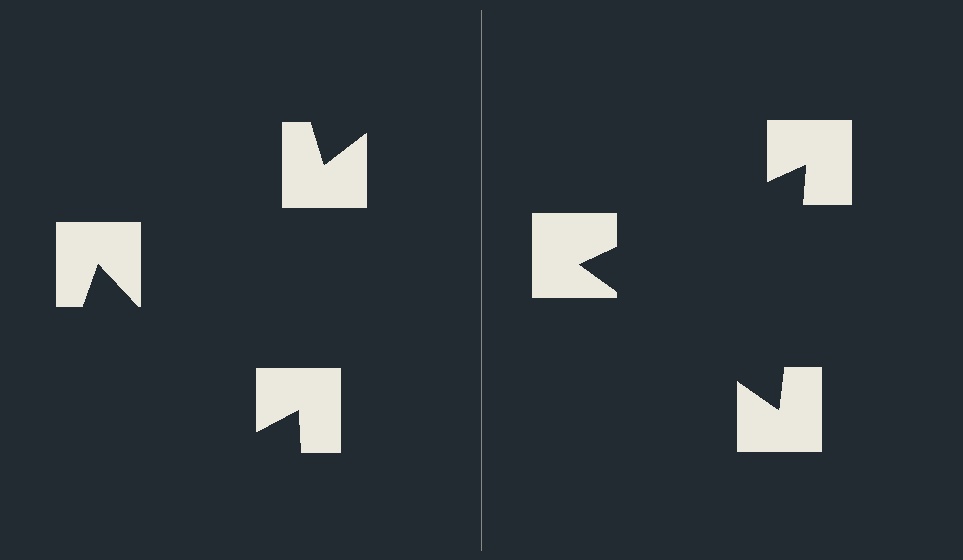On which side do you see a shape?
An illusory triangle appears on the right side. On the left side the wedge cuts are rotated, so no coherent shape forms.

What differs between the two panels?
The notched squares are positioned identically on both sides; only the wedge orientations differ. On the right they align to a triangle; on the left they are misaligned.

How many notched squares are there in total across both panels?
6 — 3 on each side.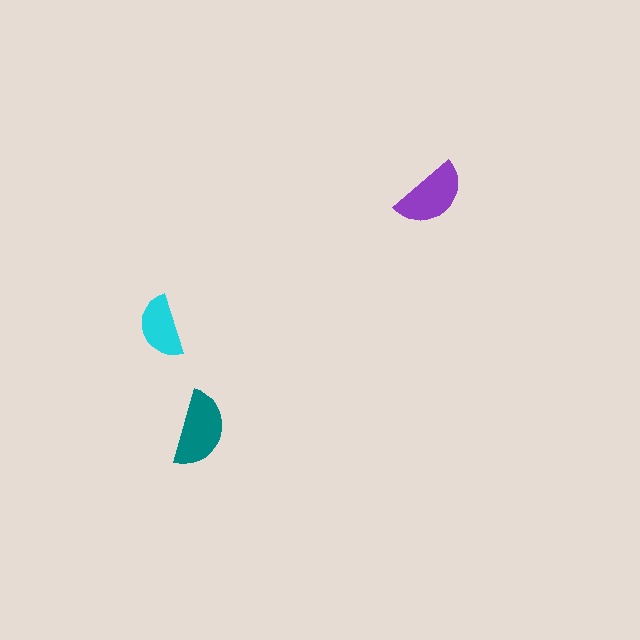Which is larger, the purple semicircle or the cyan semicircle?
The purple one.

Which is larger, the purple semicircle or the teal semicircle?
The teal one.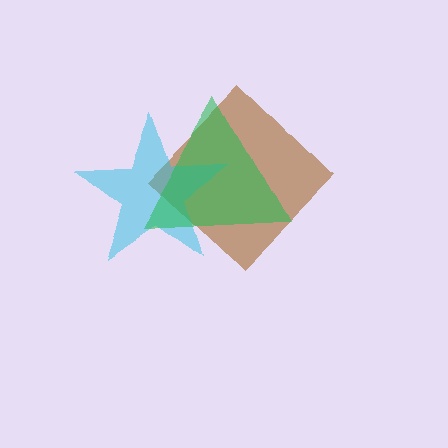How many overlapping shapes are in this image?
There are 3 overlapping shapes in the image.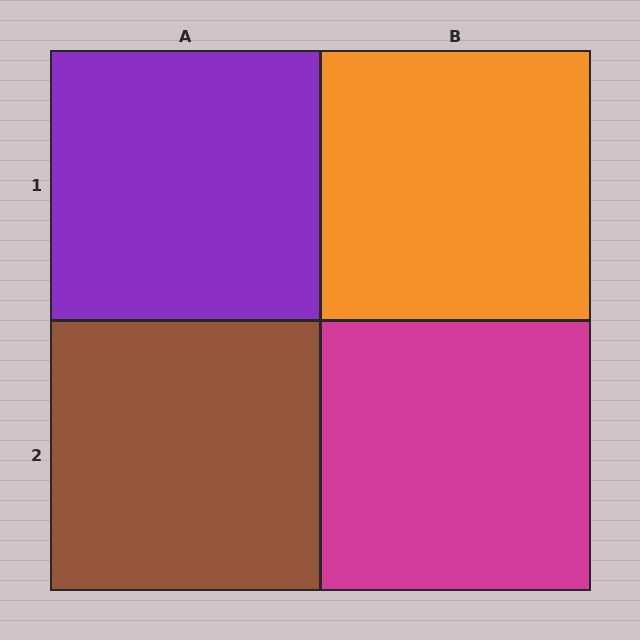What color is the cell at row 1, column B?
Orange.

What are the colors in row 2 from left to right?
Brown, magenta.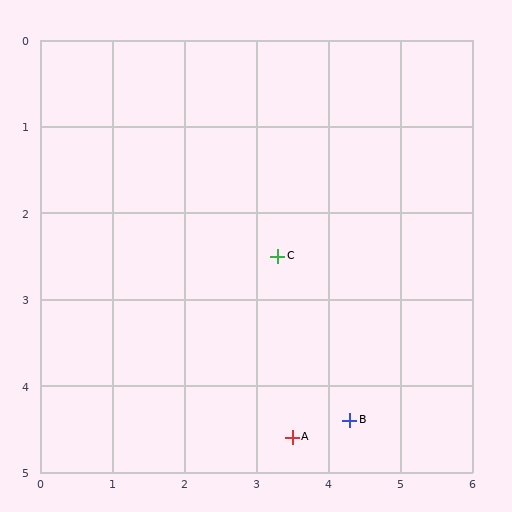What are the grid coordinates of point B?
Point B is at approximately (4.3, 4.4).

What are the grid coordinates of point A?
Point A is at approximately (3.5, 4.6).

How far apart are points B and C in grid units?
Points B and C are about 2.1 grid units apart.